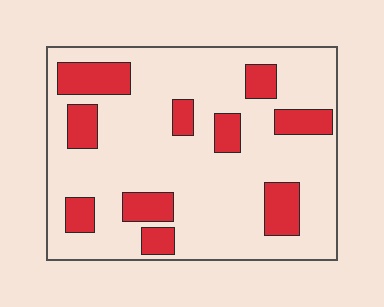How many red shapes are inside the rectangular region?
10.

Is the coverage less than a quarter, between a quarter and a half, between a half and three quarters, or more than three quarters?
Less than a quarter.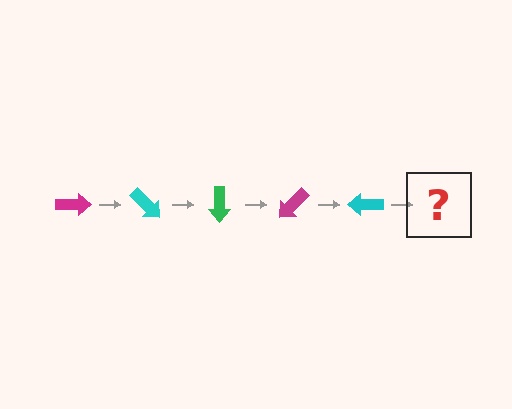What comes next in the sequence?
The next element should be a green arrow, rotated 225 degrees from the start.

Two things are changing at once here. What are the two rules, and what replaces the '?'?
The two rules are that it rotates 45 degrees each step and the color cycles through magenta, cyan, and green. The '?' should be a green arrow, rotated 225 degrees from the start.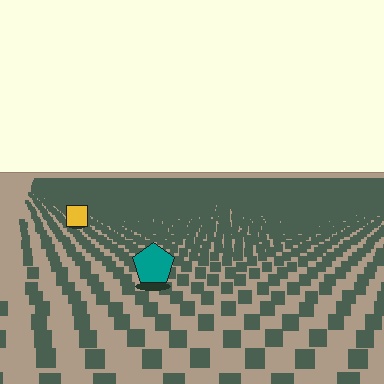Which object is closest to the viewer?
The teal pentagon is closest. The texture marks near it are larger and more spread out.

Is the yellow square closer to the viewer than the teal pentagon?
No. The teal pentagon is closer — you can tell from the texture gradient: the ground texture is coarser near it.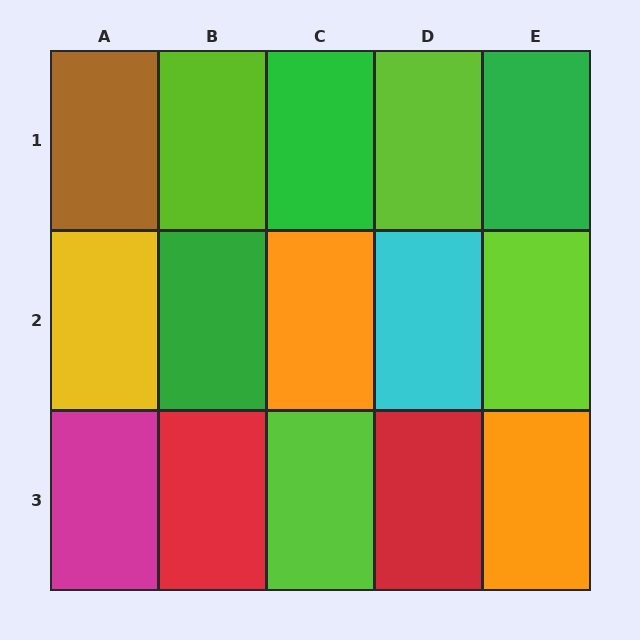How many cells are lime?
4 cells are lime.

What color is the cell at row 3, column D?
Red.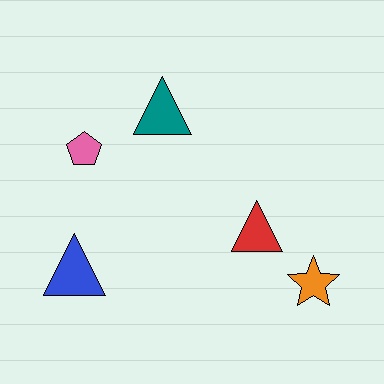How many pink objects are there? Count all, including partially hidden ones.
There is 1 pink object.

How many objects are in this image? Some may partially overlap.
There are 5 objects.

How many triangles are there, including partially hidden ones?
There are 3 triangles.